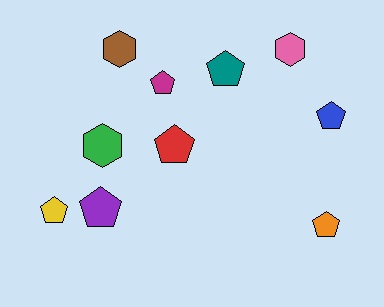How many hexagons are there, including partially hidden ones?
There are 3 hexagons.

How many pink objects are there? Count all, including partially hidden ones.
There is 1 pink object.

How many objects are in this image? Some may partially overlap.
There are 10 objects.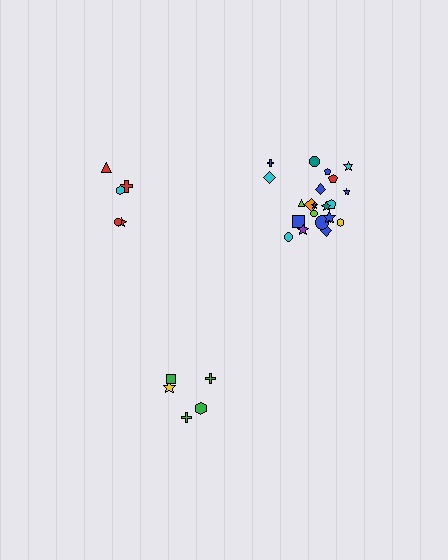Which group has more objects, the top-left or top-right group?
The top-right group.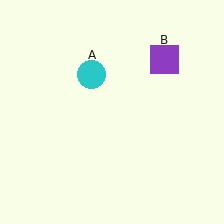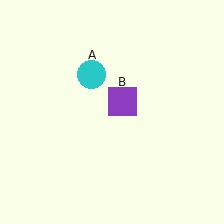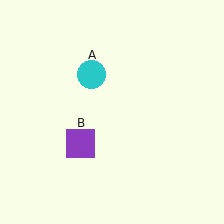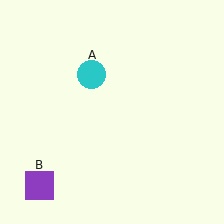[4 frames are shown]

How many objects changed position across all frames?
1 object changed position: purple square (object B).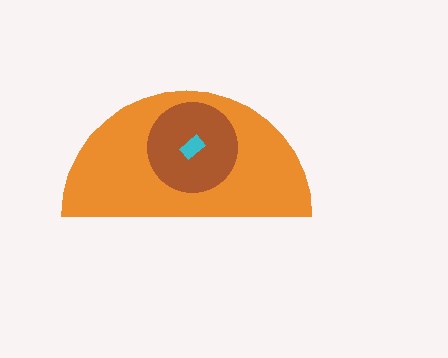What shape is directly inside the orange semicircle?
The brown circle.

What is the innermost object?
The cyan rectangle.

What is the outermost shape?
The orange semicircle.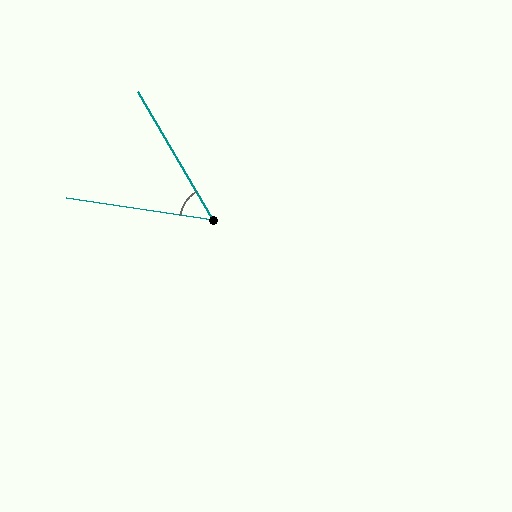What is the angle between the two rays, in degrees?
Approximately 51 degrees.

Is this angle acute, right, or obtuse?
It is acute.